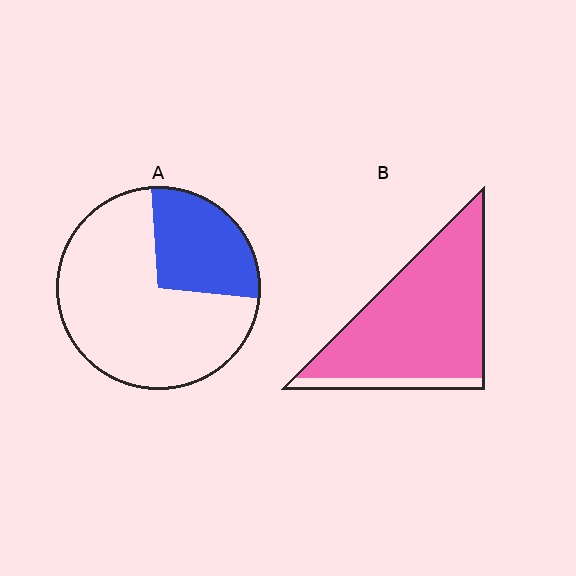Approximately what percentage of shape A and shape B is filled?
A is approximately 30% and B is approximately 90%.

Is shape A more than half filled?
No.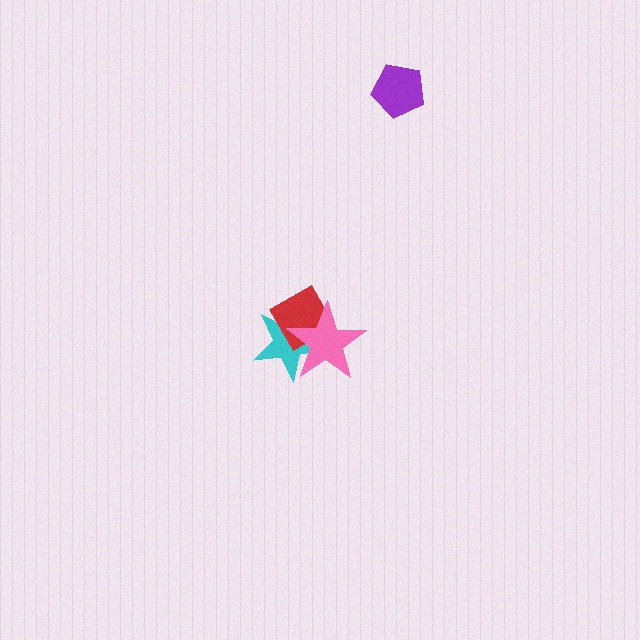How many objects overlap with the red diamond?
2 objects overlap with the red diamond.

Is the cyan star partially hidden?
Yes, it is partially covered by another shape.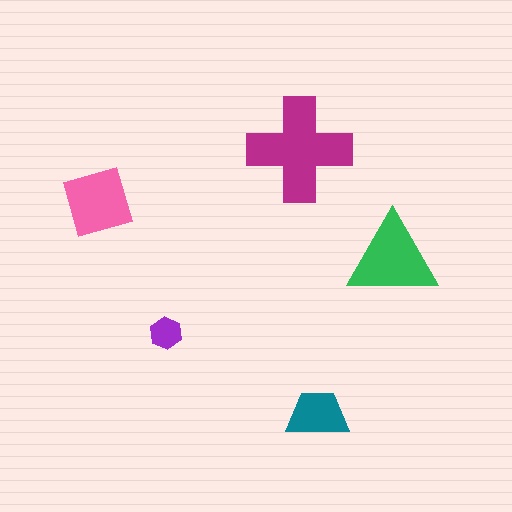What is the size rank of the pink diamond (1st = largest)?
3rd.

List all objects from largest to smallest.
The magenta cross, the green triangle, the pink diamond, the teal trapezoid, the purple hexagon.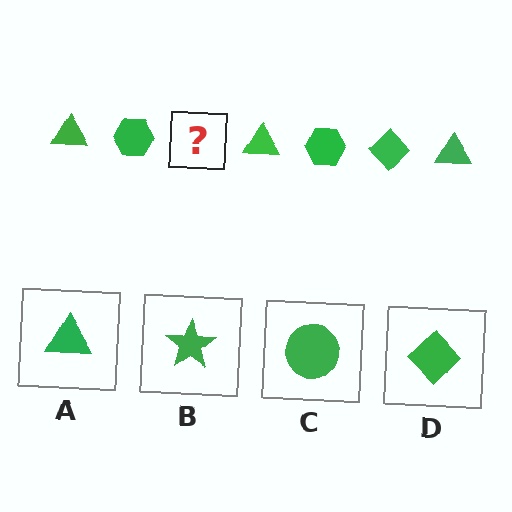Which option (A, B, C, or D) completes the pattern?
D.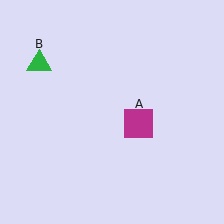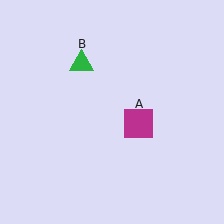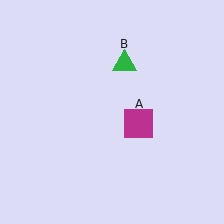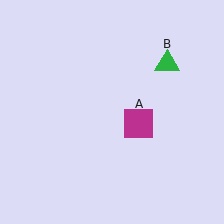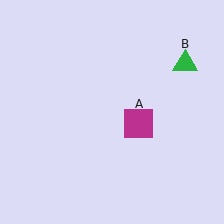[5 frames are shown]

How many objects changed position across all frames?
1 object changed position: green triangle (object B).